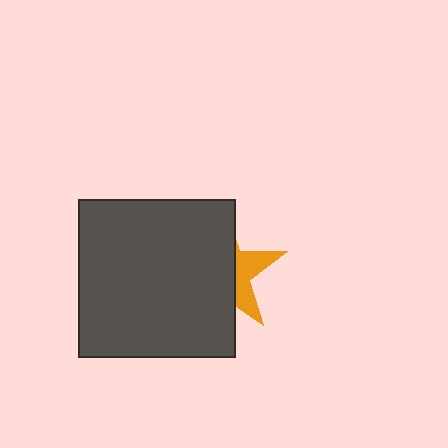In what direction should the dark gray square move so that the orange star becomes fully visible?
The dark gray square should move left. That is the shortest direction to clear the overlap and leave the orange star fully visible.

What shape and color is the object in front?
The object in front is a dark gray square.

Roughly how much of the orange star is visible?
A small part of it is visible (roughly 33%).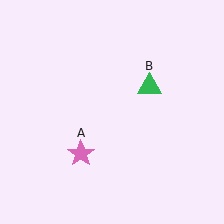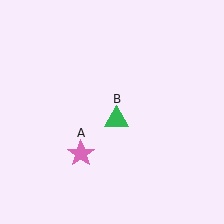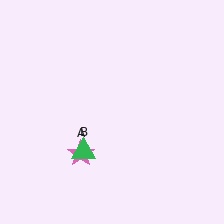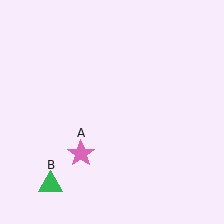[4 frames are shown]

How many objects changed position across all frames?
1 object changed position: green triangle (object B).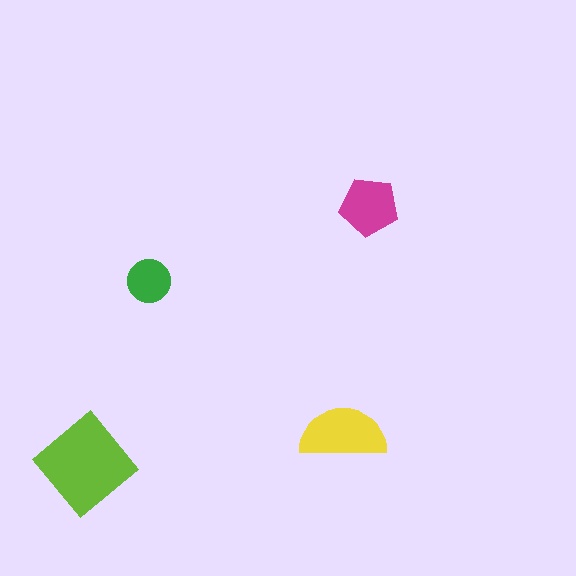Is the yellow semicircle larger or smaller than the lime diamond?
Smaller.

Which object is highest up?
The magenta pentagon is topmost.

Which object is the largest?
The lime diamond.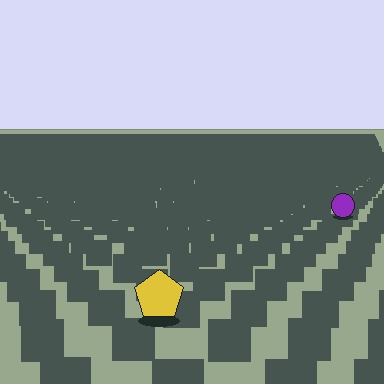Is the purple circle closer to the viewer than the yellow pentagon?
No. The yellow pentagon is closer — you can tell from the texture gradient: the ground texture is coarser near it.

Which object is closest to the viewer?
The yellow pentagon is closest. The texture marks near it are larger and more spread out.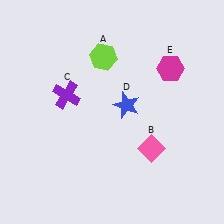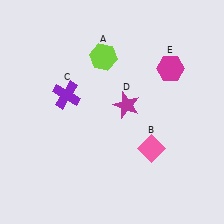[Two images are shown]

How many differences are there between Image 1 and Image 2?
There is 1 difference between the two images.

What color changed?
The star (D) changed from blue in Image 1 to magenta in Image 2.